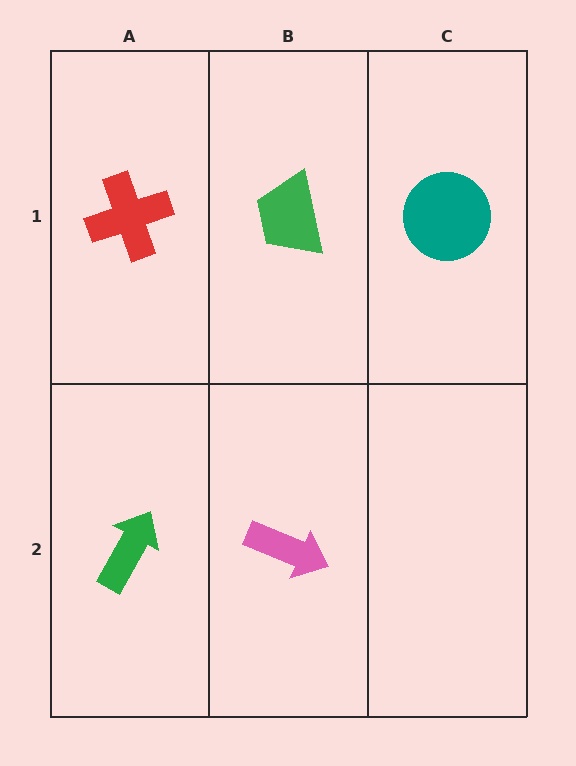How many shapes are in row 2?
2 shapes.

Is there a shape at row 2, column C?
No, that cell is empty.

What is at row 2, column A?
A green arrow.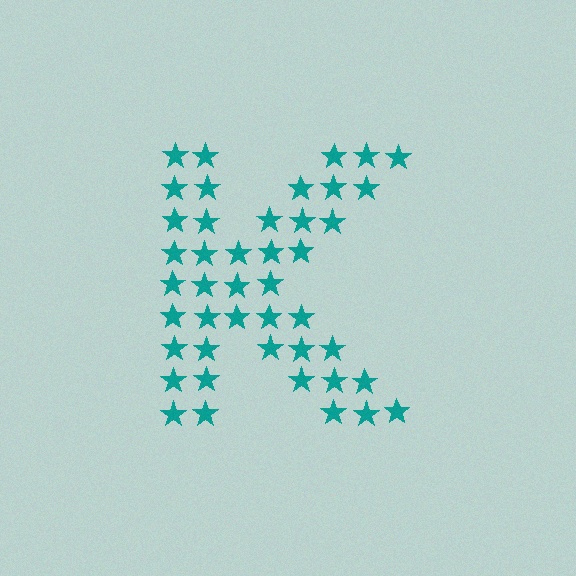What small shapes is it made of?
It is made of small stars.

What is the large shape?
The large shape is the letter K.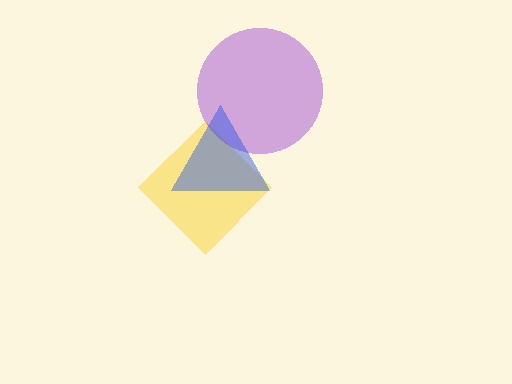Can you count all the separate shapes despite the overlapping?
Yes, there are 3 separate shapes.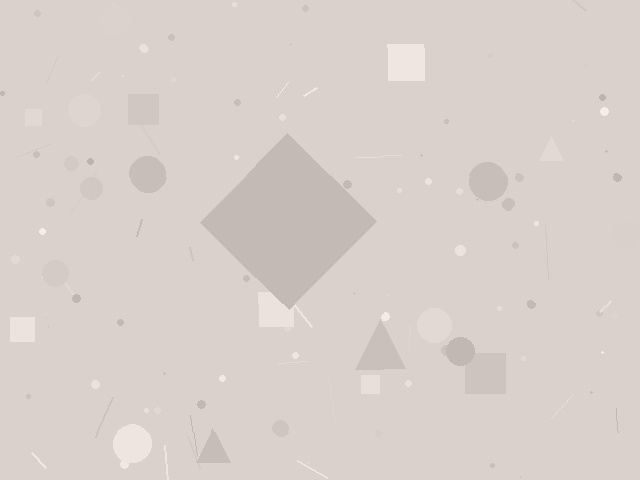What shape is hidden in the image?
A diamond is hidden in the image.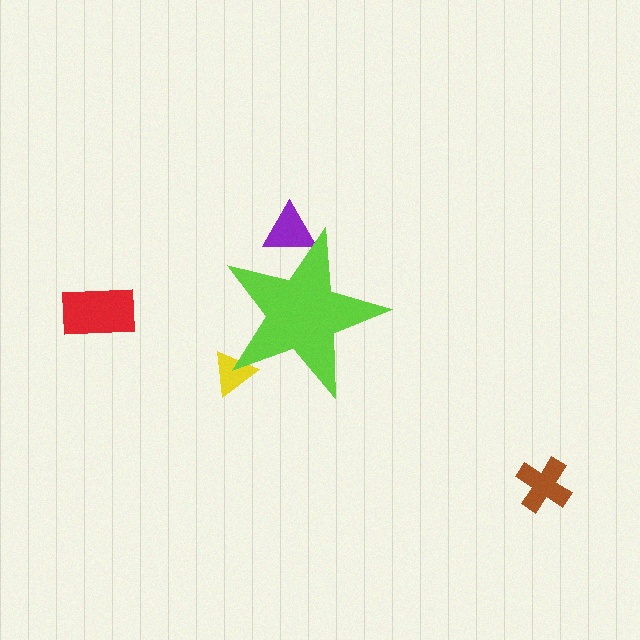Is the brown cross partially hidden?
No, the brown cross is fully visible.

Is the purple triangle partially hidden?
Yes, the purple triangle is partially hidden behind the lime star.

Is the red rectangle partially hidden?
No, the red rectangle is fully visible.